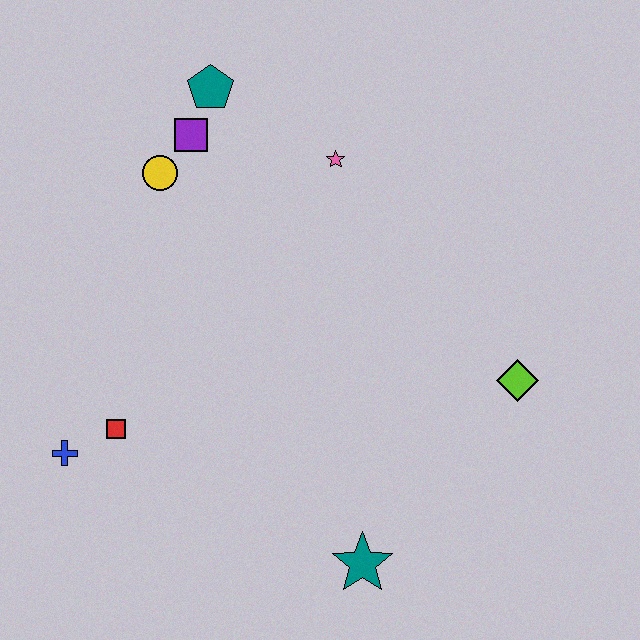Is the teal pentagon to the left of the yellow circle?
No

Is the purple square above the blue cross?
Yes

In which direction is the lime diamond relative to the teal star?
The lime diamond is above the teal star.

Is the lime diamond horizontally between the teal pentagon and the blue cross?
No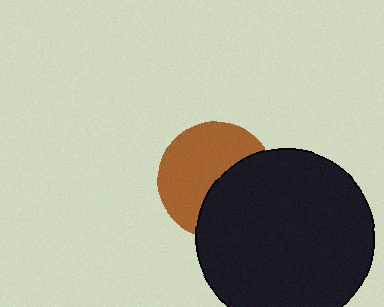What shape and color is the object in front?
The object in front is a black circle.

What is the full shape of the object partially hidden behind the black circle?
The partially hidden object is a brown circle.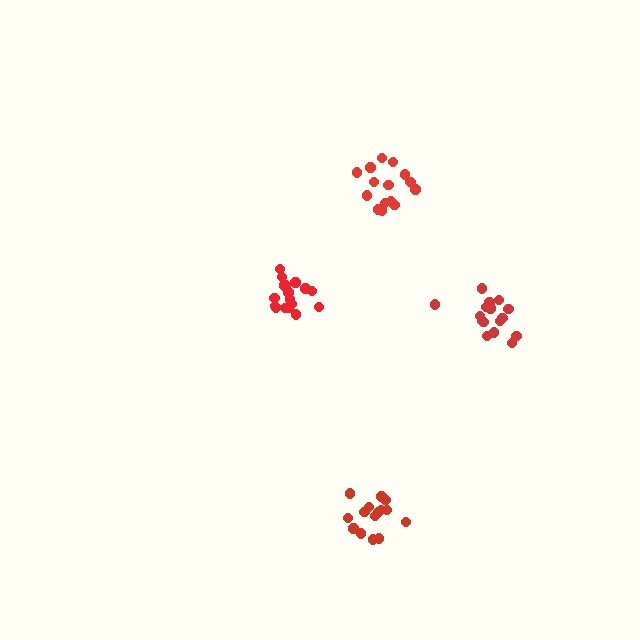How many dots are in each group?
Group 1: 17 dots, Group 2: 15 dots, Group 3: 16 dots, Group 4: 16 dots (64 total).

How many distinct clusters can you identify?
There are 4 distinct clusters.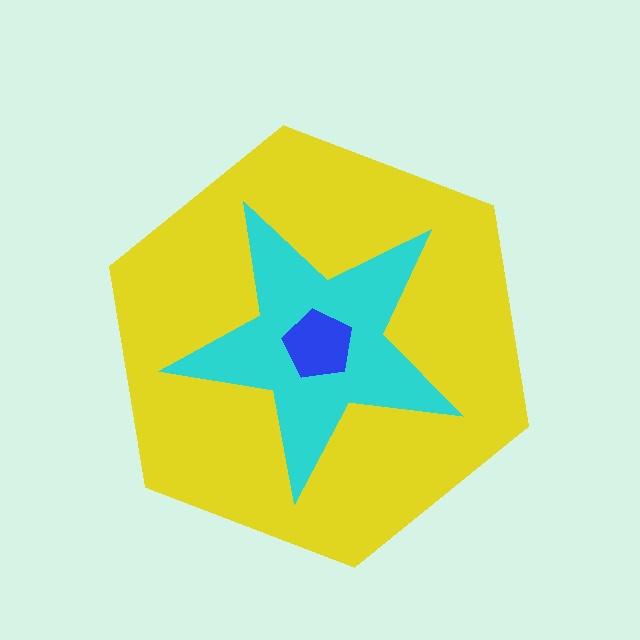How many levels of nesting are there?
3.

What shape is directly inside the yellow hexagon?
The cyan star.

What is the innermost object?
The blue pentagon.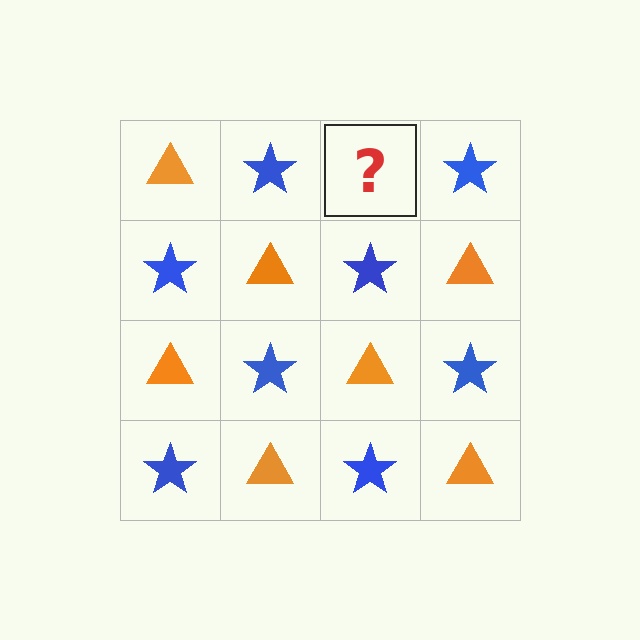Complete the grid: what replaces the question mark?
The question mark should be replaced with an orange triangle.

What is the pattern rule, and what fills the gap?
The rule is that it alternates orange triangle and blue star in a checkerboard pattern. The gap should be filled with an orange triangle.